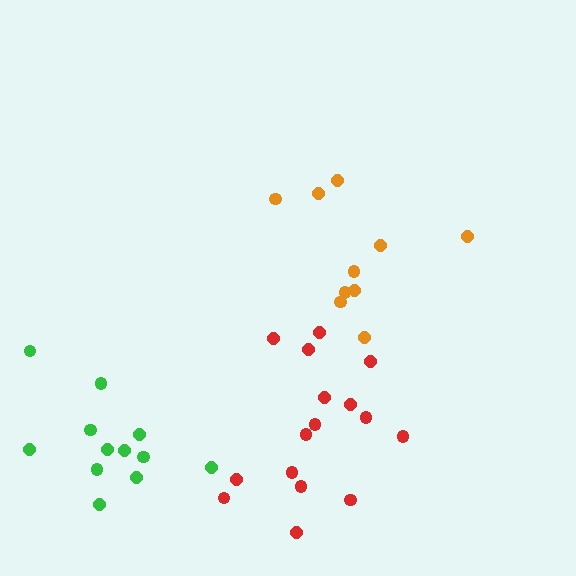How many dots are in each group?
Group 1: 10 dots, Group 2: 12 dots, Group 3: 16 dots (38 total).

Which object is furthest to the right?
The orange cluster is rightmost.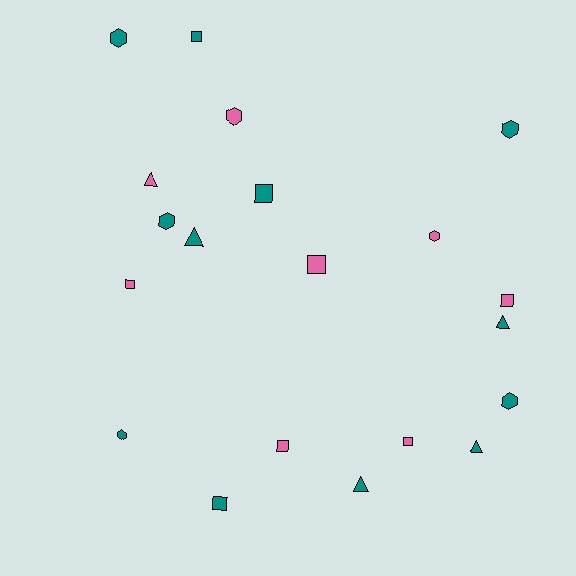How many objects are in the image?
There are 20 objects.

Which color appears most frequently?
Teal, with 12 objects.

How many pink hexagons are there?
There are 2 pink hexagons.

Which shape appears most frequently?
Square, with 8 objects.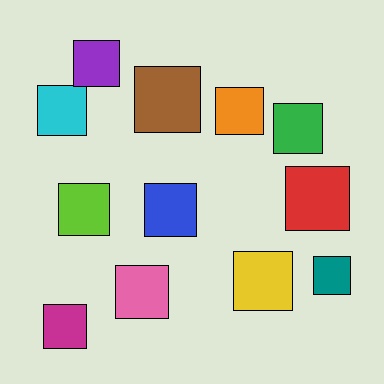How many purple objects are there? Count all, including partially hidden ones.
There is 1 purple object.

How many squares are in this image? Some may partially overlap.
There are 12 squares.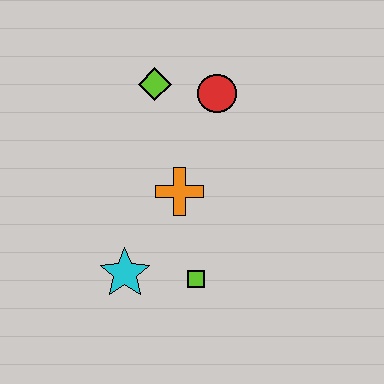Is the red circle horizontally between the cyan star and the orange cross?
No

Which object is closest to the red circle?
The lime diamond is closest to the red circle.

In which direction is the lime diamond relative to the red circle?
The lime diamond is to the left of the red circle.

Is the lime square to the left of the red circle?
Yes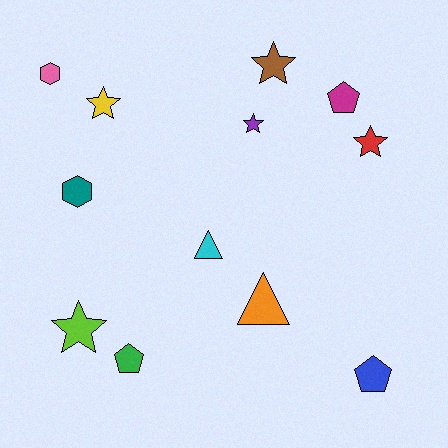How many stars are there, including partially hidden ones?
There are 5 stars.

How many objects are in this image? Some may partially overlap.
There are 12 objects.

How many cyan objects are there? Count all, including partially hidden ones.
There is 1 cyan object.